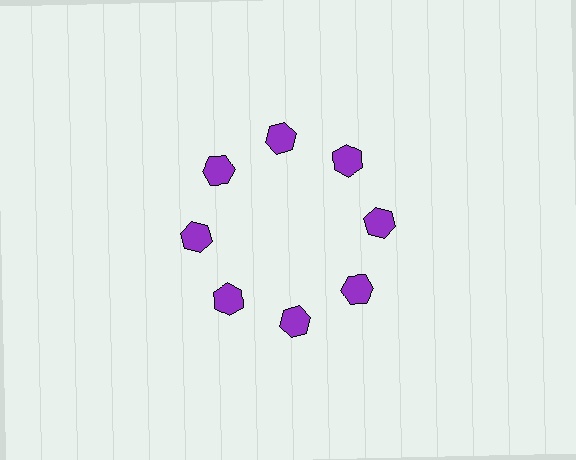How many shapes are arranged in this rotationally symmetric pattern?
There are 8 shapes, arranged in 8 groups of 1.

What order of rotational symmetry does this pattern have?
This pattern has 8-fold rotational symmetry.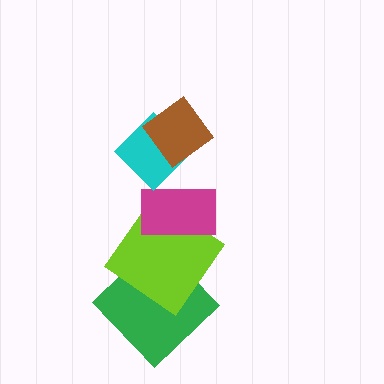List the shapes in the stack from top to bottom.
From top to bottom: the brown diamond, the cyan diamond, the magenta rectangle, the lime diamond, the green diamond.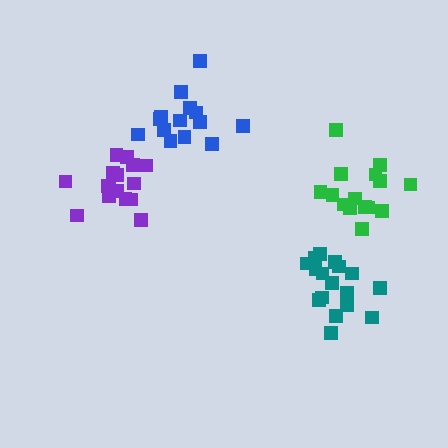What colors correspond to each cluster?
The clusters are colored: blue, purple, teal, green.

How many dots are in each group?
Group 1: 14 dots, Group 2: 16 dots, Group 3: 18 dots, Group 4: 15 dots (63 total).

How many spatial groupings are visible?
There are 4 spatial groupings.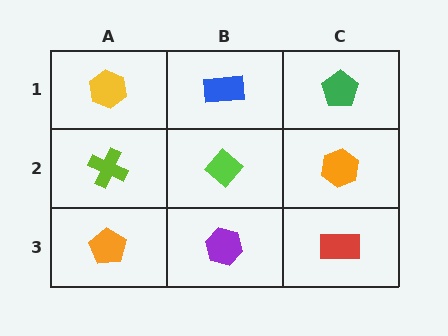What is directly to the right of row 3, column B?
A red rectangle.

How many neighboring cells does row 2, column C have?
3.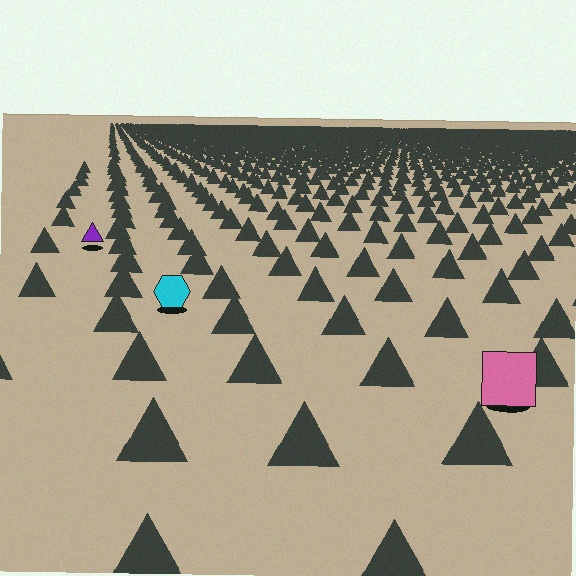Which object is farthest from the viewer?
The purple triangle is farthest from the viewer. It appears smaller and the ground texture around it is denser.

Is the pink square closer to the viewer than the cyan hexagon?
Yes. The pink square is closer — you can tell from the texture gradient: the ground texture is coarser near it.